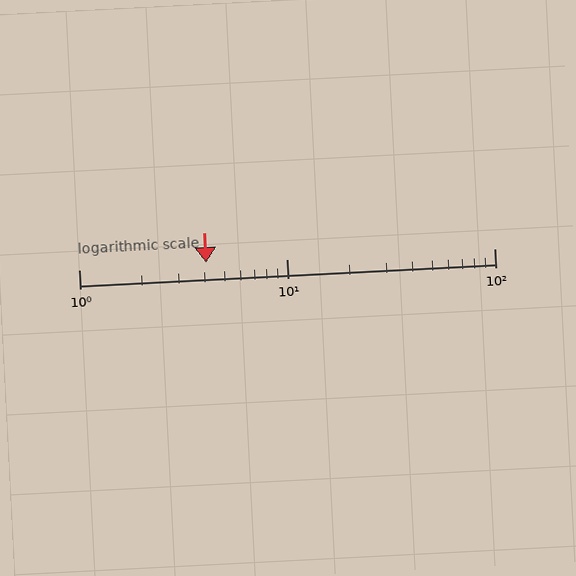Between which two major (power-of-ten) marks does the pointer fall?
The pointer is between 1 and 10.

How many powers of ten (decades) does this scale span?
The scale spans 2 decades, from 1 to 100.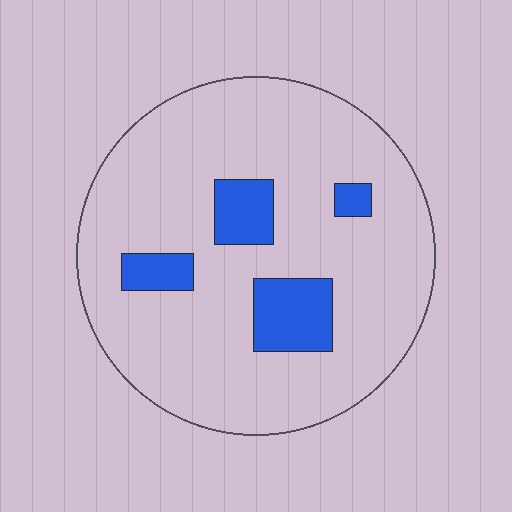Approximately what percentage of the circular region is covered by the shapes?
Approximately 15%.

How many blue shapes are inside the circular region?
4.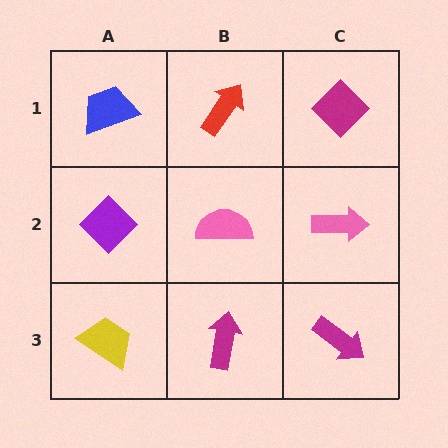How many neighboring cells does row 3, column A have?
2.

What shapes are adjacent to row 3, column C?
A pink arrow (row 2, column C), a magenta arrow (row 3, column B).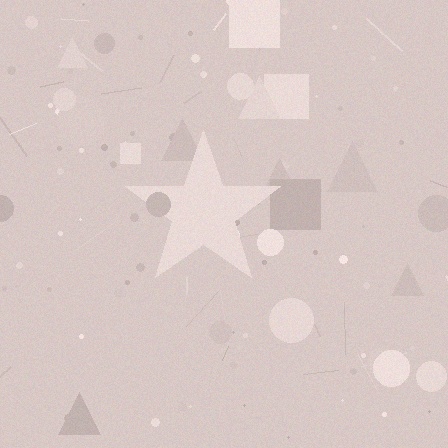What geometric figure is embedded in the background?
A star is embedded in the background.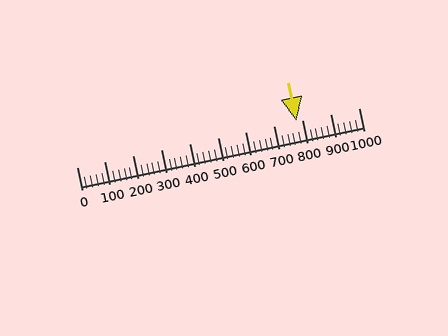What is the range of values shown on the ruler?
The ruler shows values from 0 to 1000.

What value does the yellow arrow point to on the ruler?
The yellow arrow points to approximately 780.